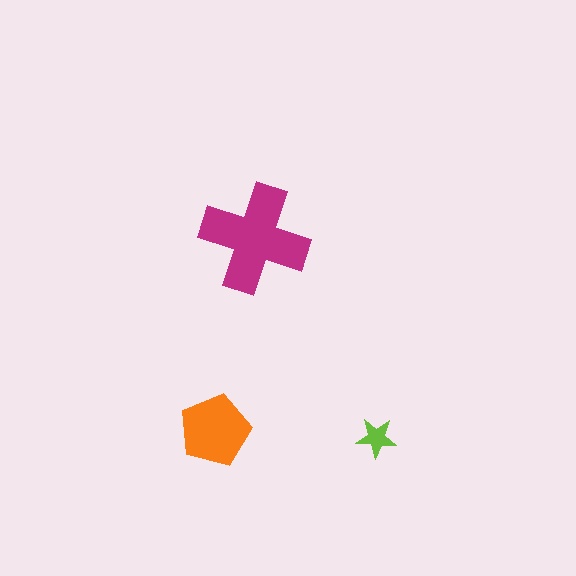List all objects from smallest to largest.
The lime star, the orange pentagon, the magenta cross.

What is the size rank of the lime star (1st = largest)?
3rd.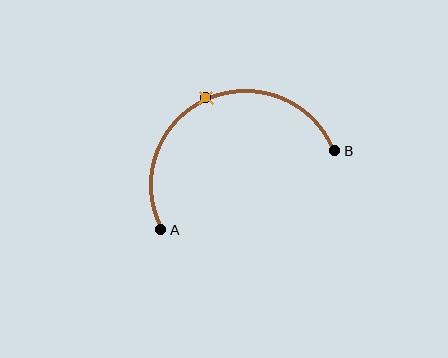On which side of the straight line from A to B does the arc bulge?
The arc bulges above the straight line connecting A and B.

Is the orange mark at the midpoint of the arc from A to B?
Yes. The orange mark lies on the arc at equal arc-length from both A and B — it is the arc midpoint.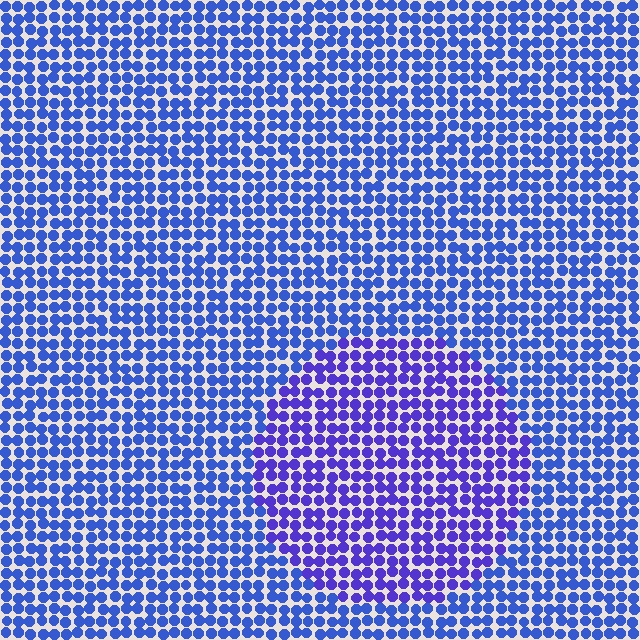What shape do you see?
I see a circle.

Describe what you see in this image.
The image is filled with small blue elements in a uniform arrangement. A circle-shaped region is visible where the elements are tinted to a slightly different hue, forming a subtle color boundary.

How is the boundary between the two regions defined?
The boundary is defined purely by a slight shift in hue (about 27 degrees). Spacing, size, and orientation are identical on both sides.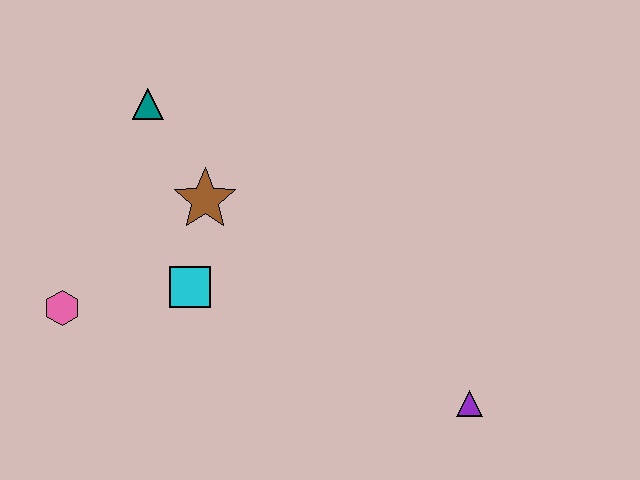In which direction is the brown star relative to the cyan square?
The brown star is above the cyan square.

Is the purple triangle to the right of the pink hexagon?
Yes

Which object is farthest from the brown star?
The purple triangle is farthest from the brown star.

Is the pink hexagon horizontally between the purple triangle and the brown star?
No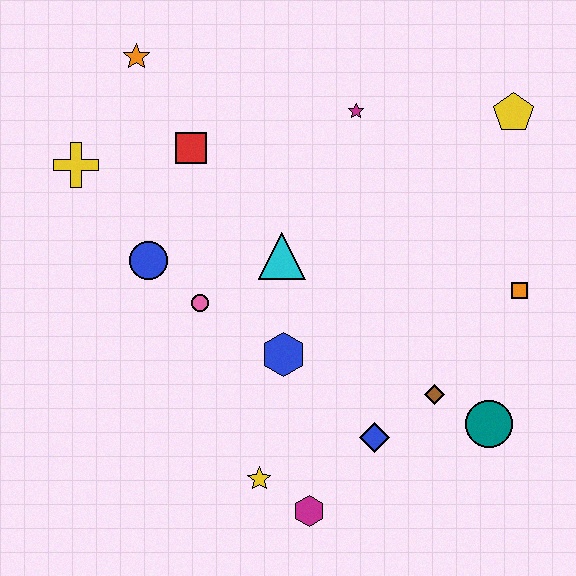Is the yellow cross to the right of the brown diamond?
No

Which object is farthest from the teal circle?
The orange star is farthest from the teal circle.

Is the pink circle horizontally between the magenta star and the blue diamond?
No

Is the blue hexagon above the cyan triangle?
No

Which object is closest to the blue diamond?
The brown diamond is closest to the blue diamond.